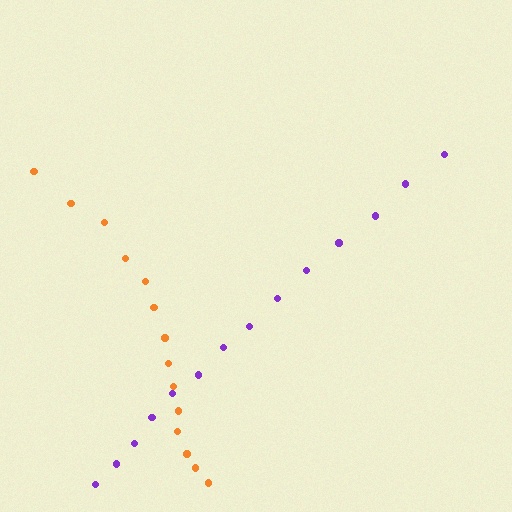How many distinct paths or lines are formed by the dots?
There are 2 distinct paths.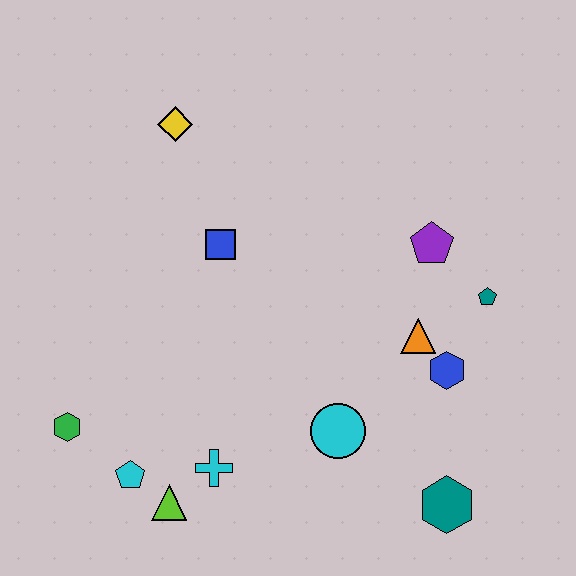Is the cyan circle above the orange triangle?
No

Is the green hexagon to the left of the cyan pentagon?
Yes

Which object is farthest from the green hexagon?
The teal pentagon is farthest from the green hexagon.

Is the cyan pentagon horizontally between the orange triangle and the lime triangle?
No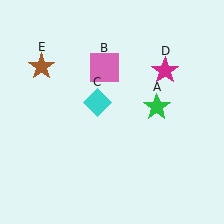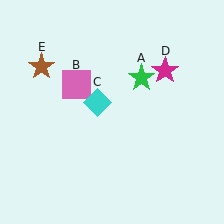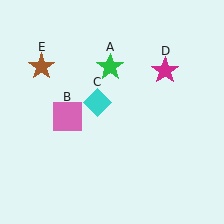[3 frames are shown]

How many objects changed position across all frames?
2 objects changed position: green star (object A), pink square (object B).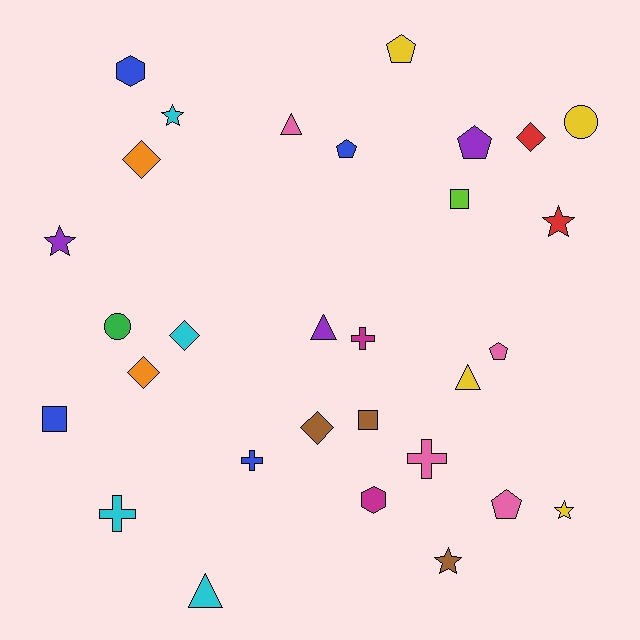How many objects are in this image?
There are 30 objects.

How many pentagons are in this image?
There are 5 pentagons.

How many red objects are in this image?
There are 2 red objects.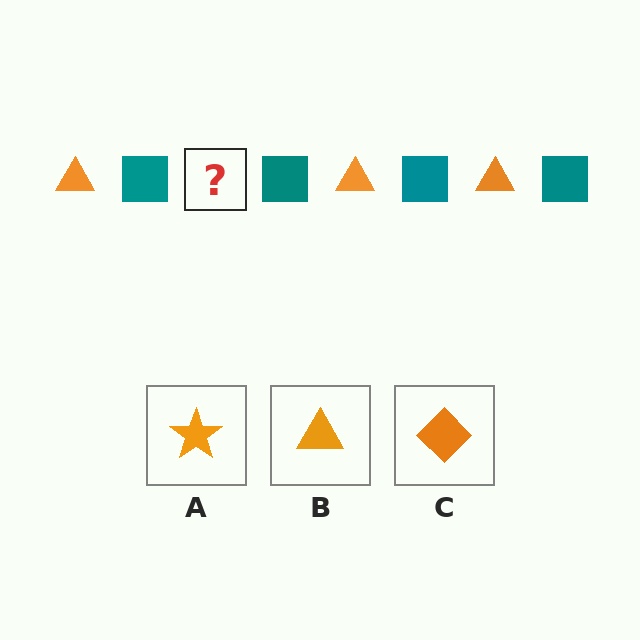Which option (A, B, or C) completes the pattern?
B.